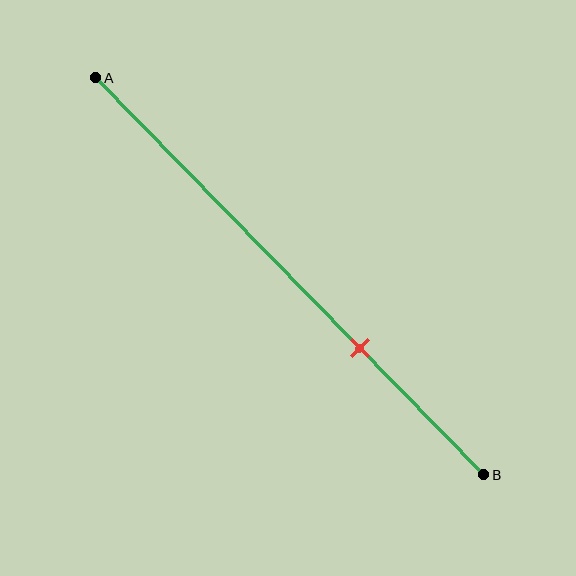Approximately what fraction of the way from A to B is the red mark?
The red mark is approximately 70% of the way from A to B.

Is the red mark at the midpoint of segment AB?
No, the mark is at about 70% from A, not at the 50% midpoint.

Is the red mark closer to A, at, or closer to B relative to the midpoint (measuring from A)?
The red mark is closer to point B than the midpoint of segment AB.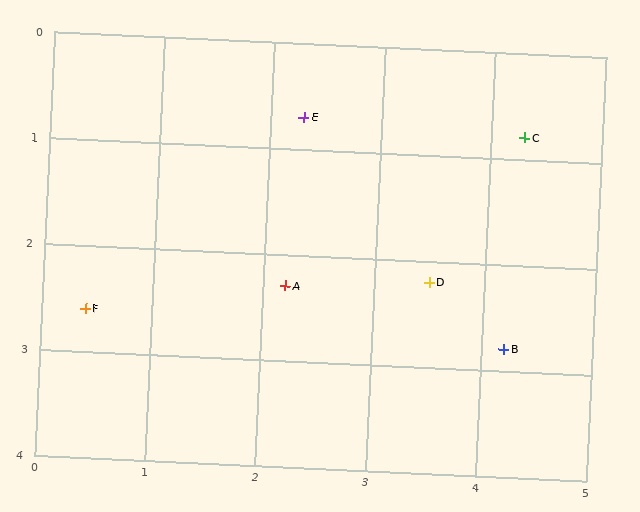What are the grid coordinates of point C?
Point C is at approximately (4.3, 0.8).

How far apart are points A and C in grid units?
Points A and C are about 2.6 grid units apart.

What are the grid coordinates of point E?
Point E is at approximately (2.3, 0.7).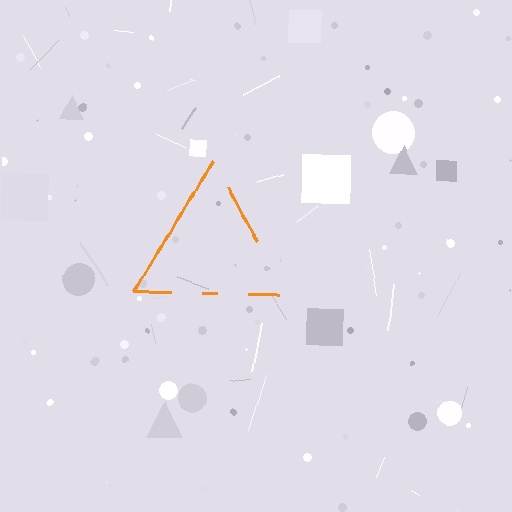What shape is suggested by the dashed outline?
The dashed outline suggests a triangle.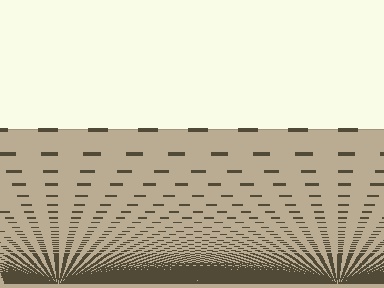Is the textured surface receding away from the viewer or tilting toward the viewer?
The surface appears to tilt toward the viewer. Texture elements get larger and sparser toward the top.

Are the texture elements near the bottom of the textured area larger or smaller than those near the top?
Smaller. The gradient is inverted — elements near the bottom are smaller and denser.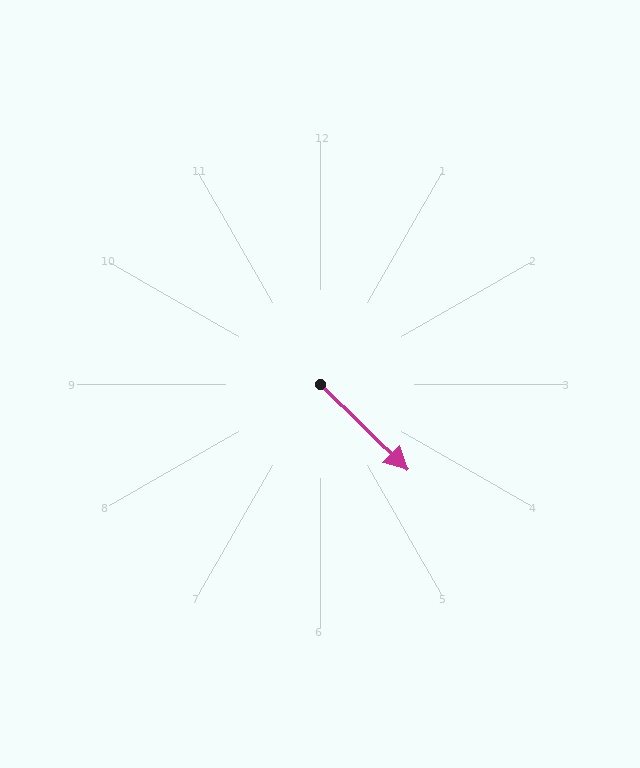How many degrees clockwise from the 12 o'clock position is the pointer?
Approximately 134 degrees.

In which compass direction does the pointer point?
Southeast.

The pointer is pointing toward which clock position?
Roughly 4 o'clock.